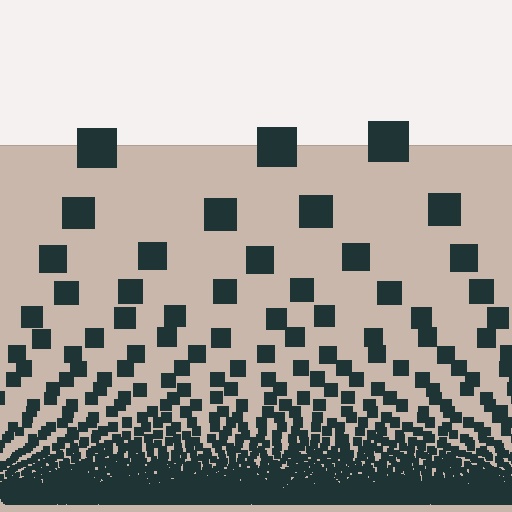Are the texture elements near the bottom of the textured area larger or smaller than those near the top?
Smaller. The gradient is inverted — elements near the bottom are smaller and denser.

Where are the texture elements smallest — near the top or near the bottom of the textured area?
Near the bottom.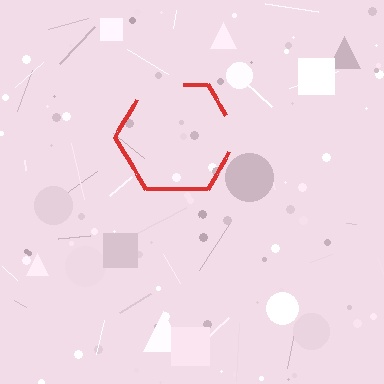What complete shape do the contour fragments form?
The contour fragments form a hexagon.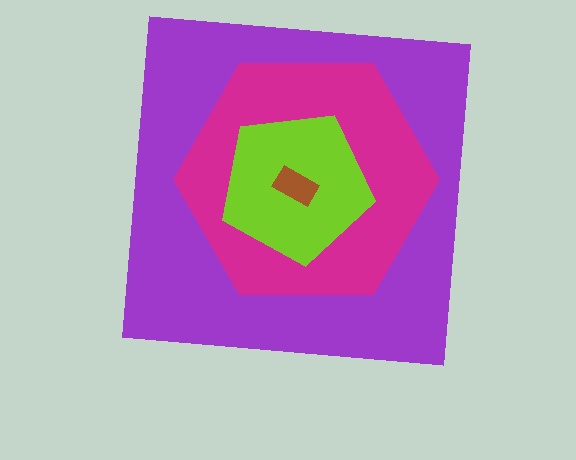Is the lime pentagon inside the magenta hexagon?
Yes.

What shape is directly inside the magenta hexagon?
The lime pentagon.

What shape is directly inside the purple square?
The magenta hexagon.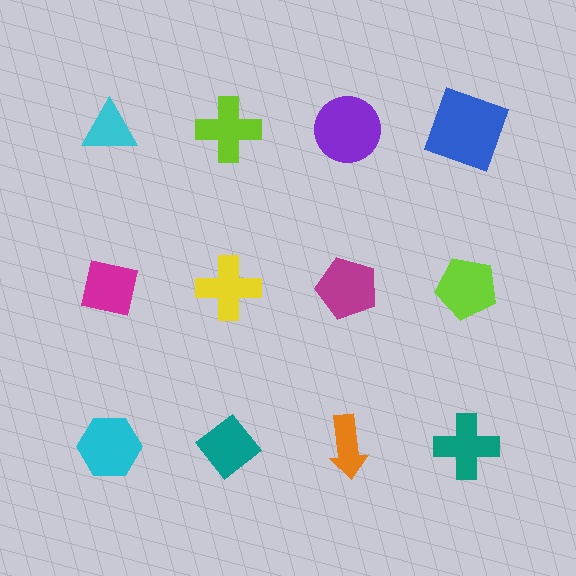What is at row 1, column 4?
A blue square.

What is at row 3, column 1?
A cyan hexagon.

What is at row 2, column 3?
A magenta pentagon.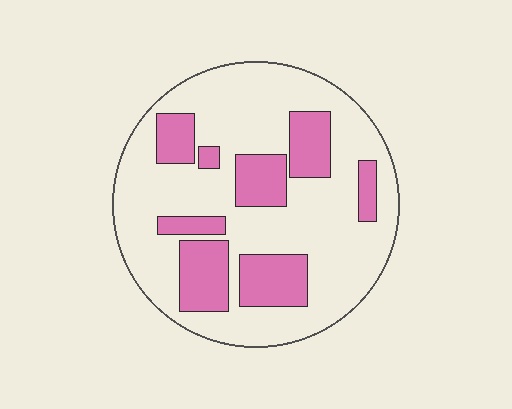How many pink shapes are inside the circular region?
8.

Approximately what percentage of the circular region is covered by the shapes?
Approximately 25%.